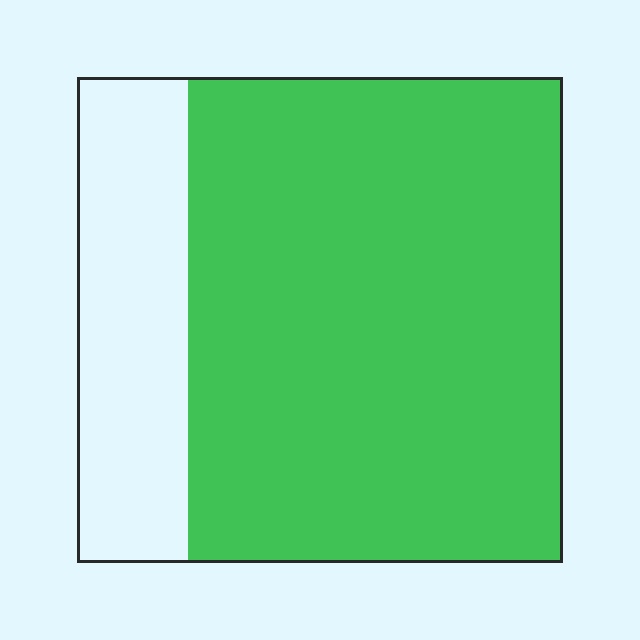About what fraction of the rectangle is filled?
About three quarters (3/4).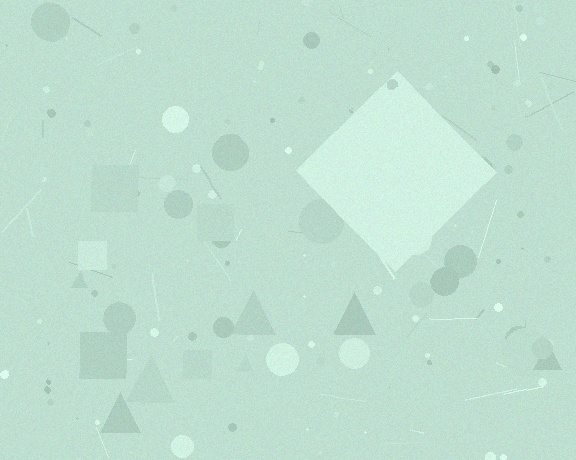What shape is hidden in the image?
A diamond is hidden in the image.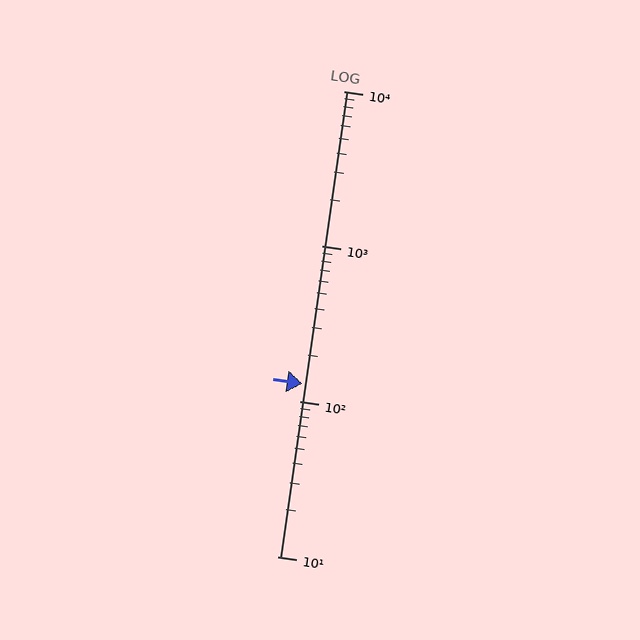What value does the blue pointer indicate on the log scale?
The pointer indicates approximately 130.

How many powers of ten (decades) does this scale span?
The scale spans 3 decades, from 10 to 10000.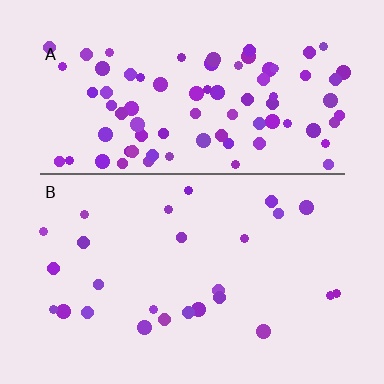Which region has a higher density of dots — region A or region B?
A (the top).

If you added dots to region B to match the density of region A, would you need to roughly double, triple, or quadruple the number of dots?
Approximately triple.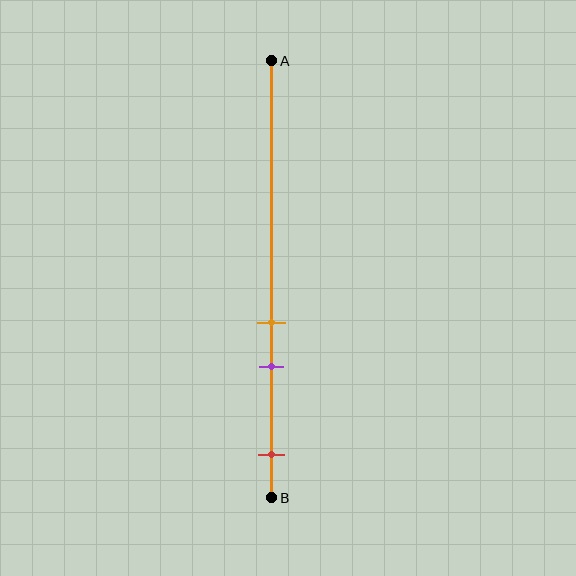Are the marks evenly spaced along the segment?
No, the marks are not evenly spaced.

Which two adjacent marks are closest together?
The orange and purple marks are the closest adjacent pair.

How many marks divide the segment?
There are 3 marks dividing the segment.